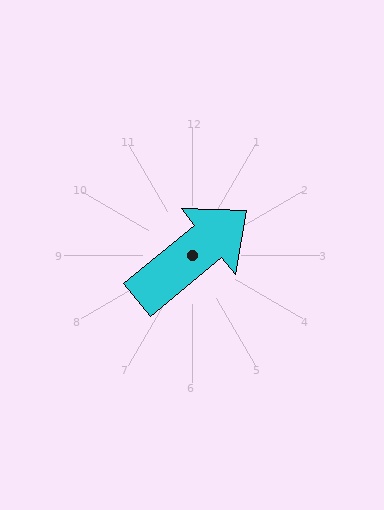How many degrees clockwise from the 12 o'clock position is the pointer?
Approximately 51 degrees.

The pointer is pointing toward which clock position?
Roughly 2 o'clock.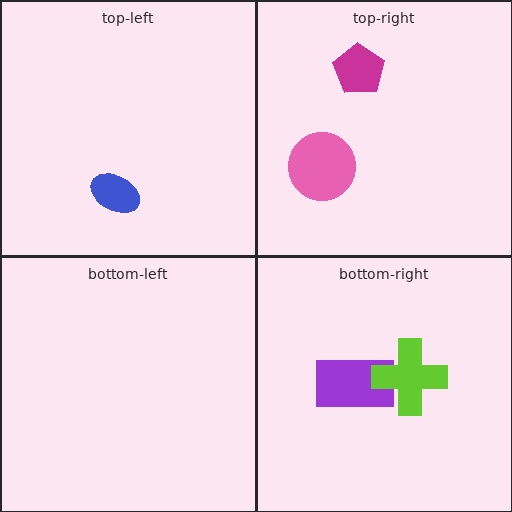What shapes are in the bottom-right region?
The purple rectangle, the lime cross.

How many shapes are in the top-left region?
1.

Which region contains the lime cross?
The bottom-right region.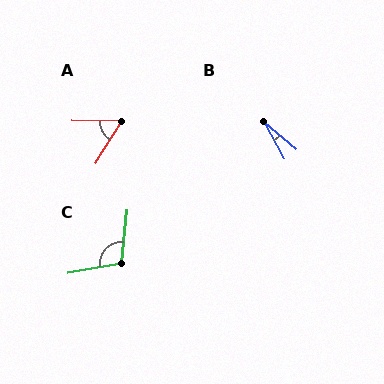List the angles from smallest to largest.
B (21°), A (59°), C (106°).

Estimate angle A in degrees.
Approximately 59 degrees.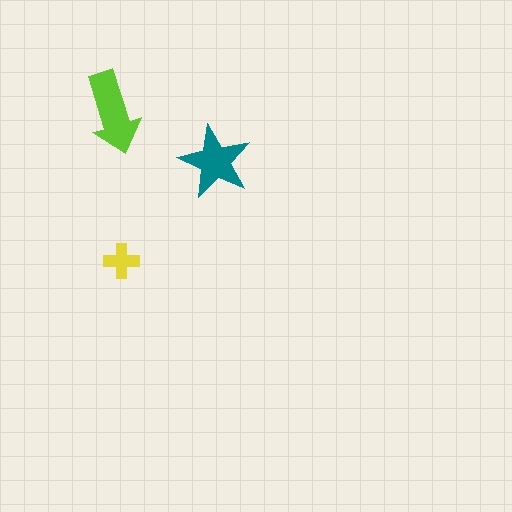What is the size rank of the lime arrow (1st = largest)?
1st.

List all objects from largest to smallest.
The lime arrow, the teal star, the yellow cross.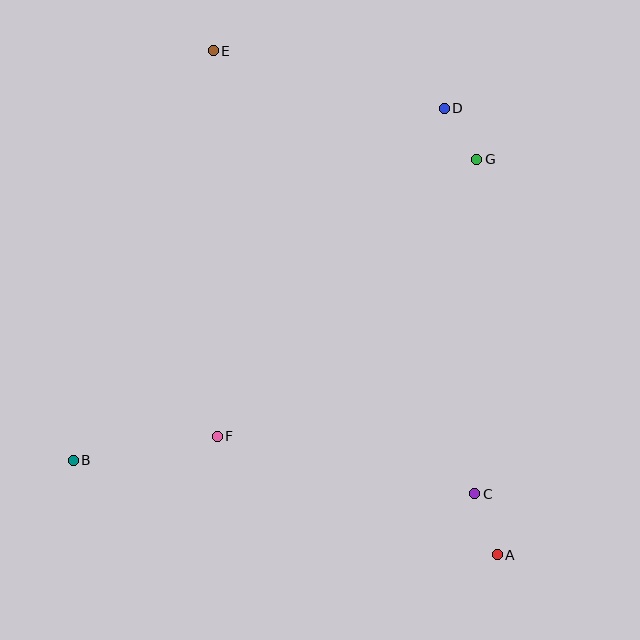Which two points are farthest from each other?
Points A and E are farthest from each other.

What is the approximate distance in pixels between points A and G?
The distance between A and G is approximately 396 pixels.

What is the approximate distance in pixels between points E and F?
The distance between E and F is approximately 386 pixels.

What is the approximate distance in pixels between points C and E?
The distance between C and E is approximately 515 pixels.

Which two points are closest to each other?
Points D and G are closest to each other.